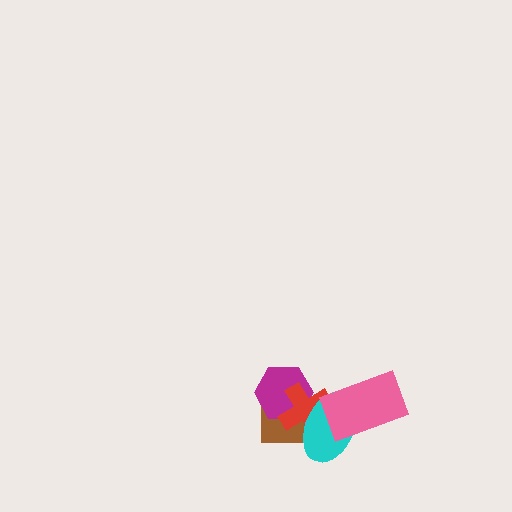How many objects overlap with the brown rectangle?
3 objects overlap with the brown rectangle.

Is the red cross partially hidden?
Yes, it is partially covered by another shape.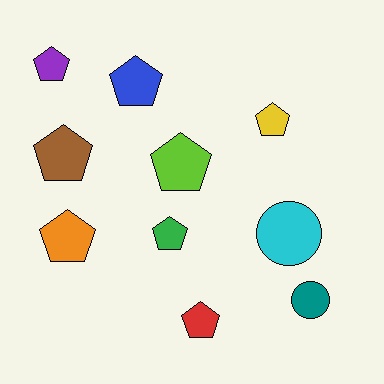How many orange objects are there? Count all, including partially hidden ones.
There is 1 orange object.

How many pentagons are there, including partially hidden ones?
There are 8 pentagons.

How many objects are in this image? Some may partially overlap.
There are 10 objects.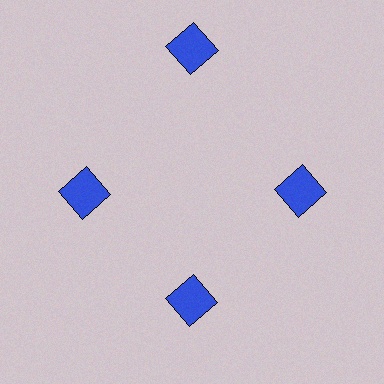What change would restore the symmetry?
The symmetry would be restored by moving it inward, back onto the ring so that all 4 squares sit at equal angles and equal distance from the center.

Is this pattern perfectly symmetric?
No. The 4 blue squares are arranged in a ring, but one element near the 12 o'clock position is pushed outward from the center, breaking the 4-fold rotational symmetry.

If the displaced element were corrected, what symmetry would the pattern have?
It would have 4-fold rotational symmetry — the pattern would map onto itself every 90 degrees.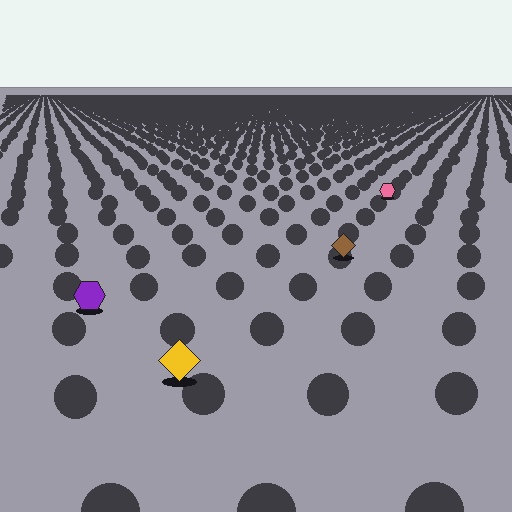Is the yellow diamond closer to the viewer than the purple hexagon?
Yes. The yellow diamond is closer — you can tell from the texture gradient: the ground texture is coarser near it.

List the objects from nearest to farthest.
From nearest to farthest: the yellow diamond, the purple hexagon, the brown diamond, the pink hexagon.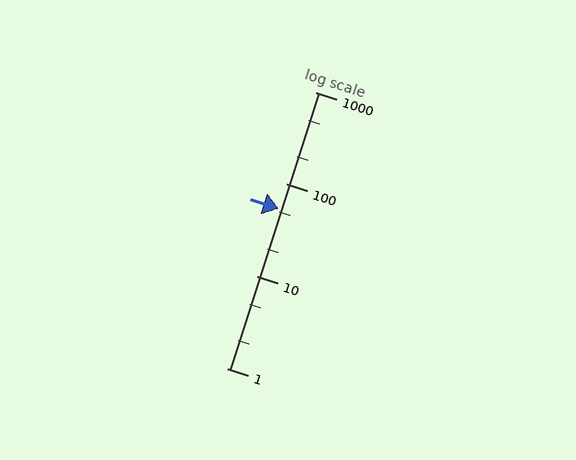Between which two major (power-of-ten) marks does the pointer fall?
The pointer is between 10 and 100.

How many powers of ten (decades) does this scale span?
The scale spans 3 decades, from 1 to 1000.